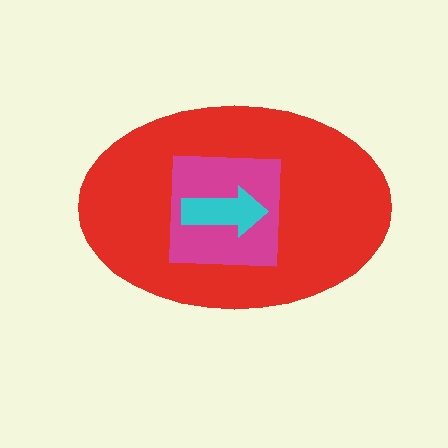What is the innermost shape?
The cyan arrow.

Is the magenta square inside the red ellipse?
Yes.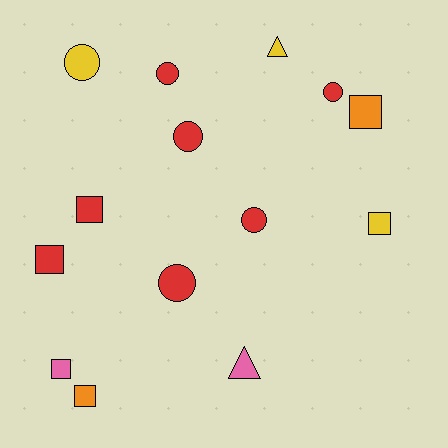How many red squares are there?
There are 2 red squares.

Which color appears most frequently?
Red, with 7 objects.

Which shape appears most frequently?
Square, with 6 objects.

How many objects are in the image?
There are 14 objects.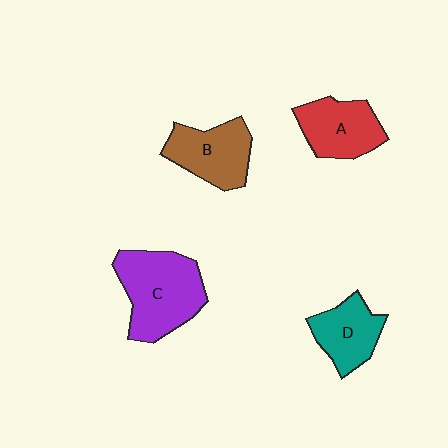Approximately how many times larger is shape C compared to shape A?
Approximately 1.4 times.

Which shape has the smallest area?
Shape D (teal).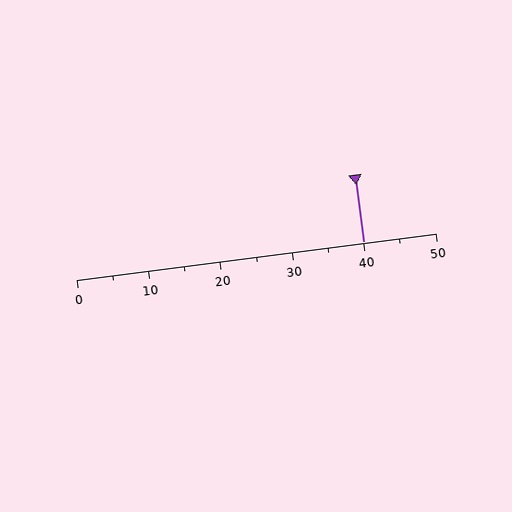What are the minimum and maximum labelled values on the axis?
The axis runs from 0 to 50.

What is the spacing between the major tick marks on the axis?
The major ticks are spaced 10 apart.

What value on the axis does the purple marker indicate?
The marker indicates approximately 40.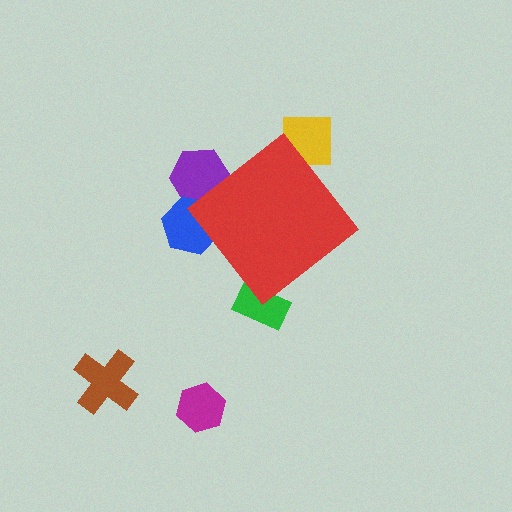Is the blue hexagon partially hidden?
Yes, the blue hexagon is partially hidden behind the red diamond.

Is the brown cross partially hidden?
No, the brown cross is fully visible.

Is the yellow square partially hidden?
Yes, the yellow square is partially hidden behind the red diamond.